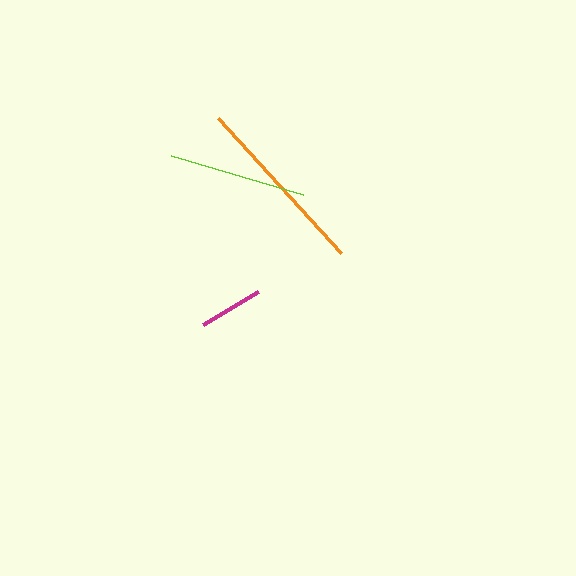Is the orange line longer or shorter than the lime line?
The orange line is longer than the lime line.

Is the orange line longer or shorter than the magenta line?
The orange line is longer than the magenta line.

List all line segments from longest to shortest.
From longest to shortest: orange, lime, magenta.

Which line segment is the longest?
The orange line is the longest at approximately 183 pixels.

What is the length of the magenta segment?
The magenta segment is approximately 64 pixels long.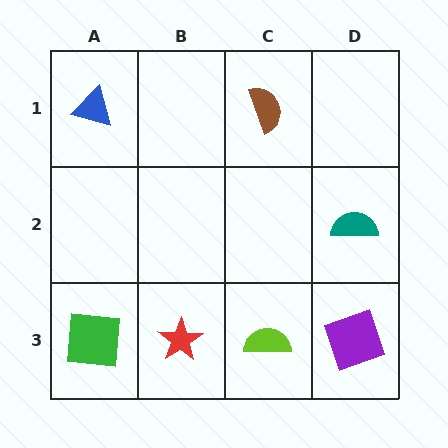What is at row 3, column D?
A purple square.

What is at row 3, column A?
A green square.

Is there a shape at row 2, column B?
No, that cell is empty.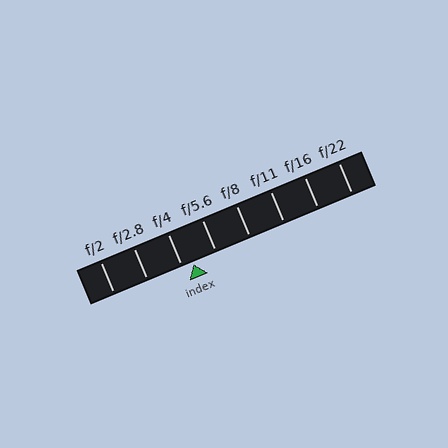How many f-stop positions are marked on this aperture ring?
There are 8 f-stop positions marked.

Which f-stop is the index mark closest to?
The index mark is closest to f/4.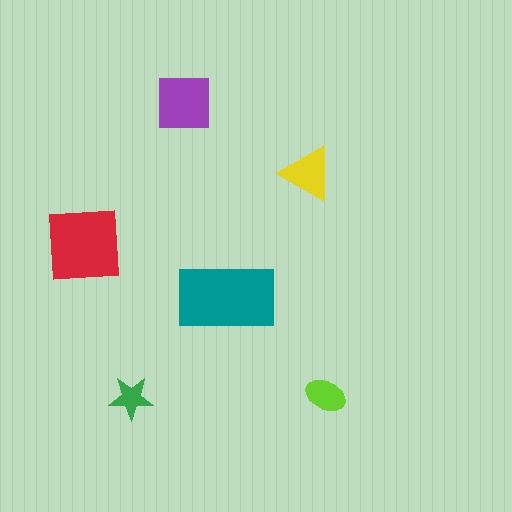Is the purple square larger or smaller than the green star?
Larger.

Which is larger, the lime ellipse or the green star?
The lime ellipse.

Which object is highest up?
The purple square is topmost.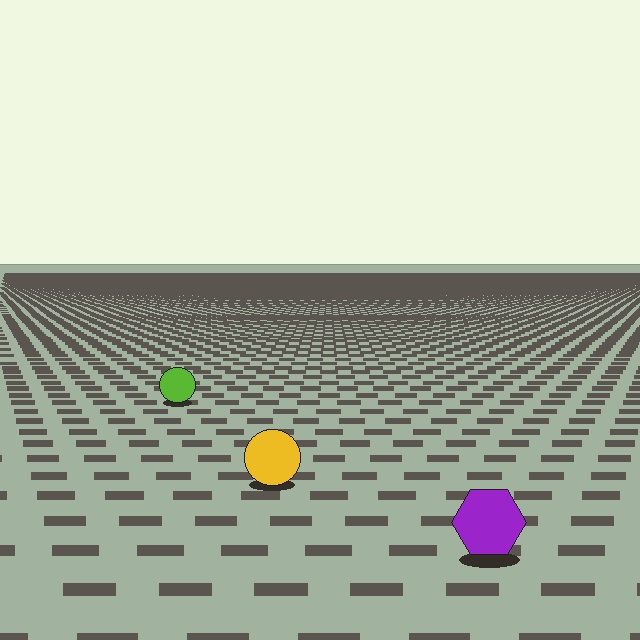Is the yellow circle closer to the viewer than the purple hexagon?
No. The purple hexagon is closer — you can tell from the texture gradient: the ground texture is coarser near it.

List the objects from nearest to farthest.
From nearest to farthest: the purple hexagon, the yellow circle, the lime circle.